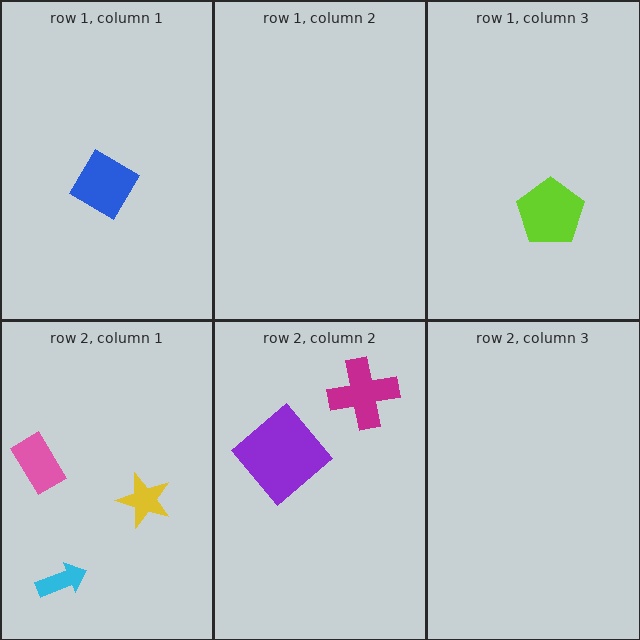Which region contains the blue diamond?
The row 1, column 1 region.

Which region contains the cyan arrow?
The row 2, column 1 region.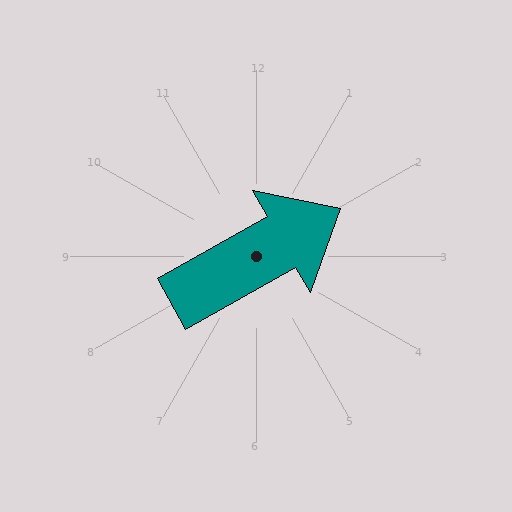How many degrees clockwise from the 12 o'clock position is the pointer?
Approximately 61 degrees.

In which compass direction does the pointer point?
Northeast.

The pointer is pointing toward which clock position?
Roughly 2 o'clock.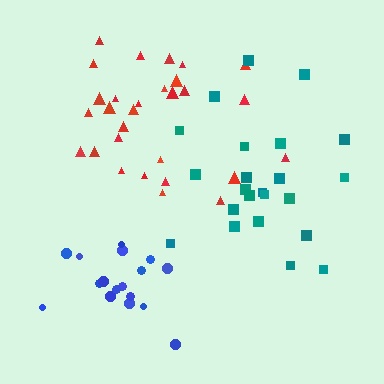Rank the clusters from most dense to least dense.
blue, red, teal.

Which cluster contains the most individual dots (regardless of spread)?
Red (29).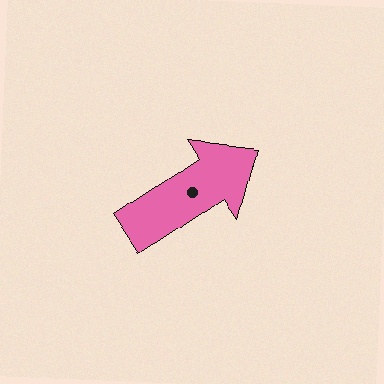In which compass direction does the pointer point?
Northeast.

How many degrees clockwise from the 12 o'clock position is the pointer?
Approximately 56 degrees.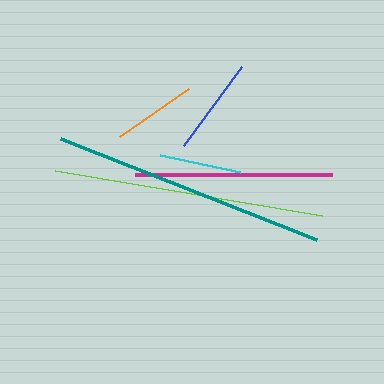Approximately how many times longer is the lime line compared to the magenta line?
The lime line is approximately 1.4 times the length of the magenta line.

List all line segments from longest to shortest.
From longest to shortest: teal, lime, magenta, blue, orange, cyan.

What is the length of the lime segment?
The lime segment is approximately 271 pixels long.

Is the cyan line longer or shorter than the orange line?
The orange line is longer than the cyan line.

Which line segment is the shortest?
The cyan line is the shortest at approximately 82 pixels.